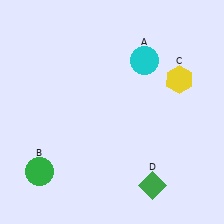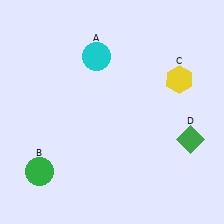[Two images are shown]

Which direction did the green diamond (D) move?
The green diamond (D) moved up.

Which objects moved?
The objects that moved are: the cyan circle (A), the green diamond (D).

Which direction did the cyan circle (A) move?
The cyan circle (A) moved left.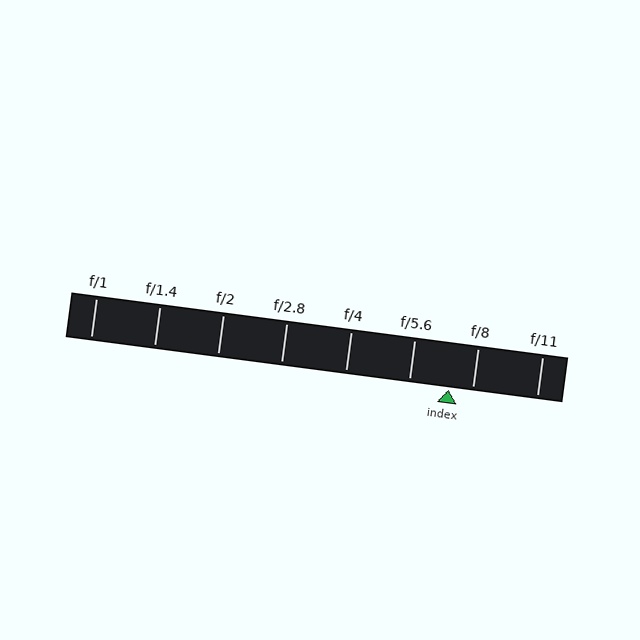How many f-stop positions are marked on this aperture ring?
There are 8 f-stop positions marked.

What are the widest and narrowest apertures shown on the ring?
The widest aperture shown is f/1 and the narrowest is f/11.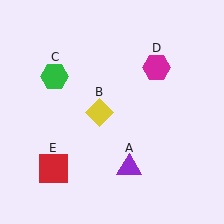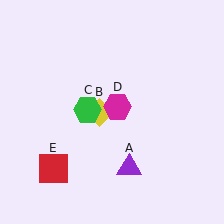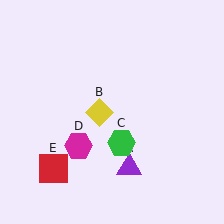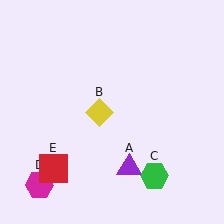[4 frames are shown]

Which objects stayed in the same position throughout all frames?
Purple triangle (object A) and yellow diamond (object B) and red square (object E) remained stationary.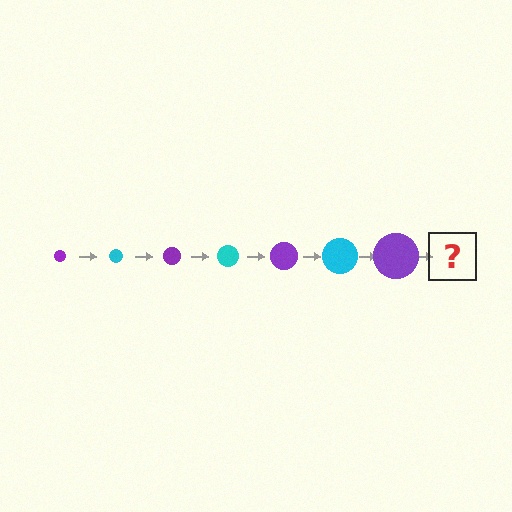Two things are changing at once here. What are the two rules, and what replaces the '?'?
The two rules are that the circle grows larger each step and the color cycles through purple and cyan. The '?' should be a cyan circle, larger than the previous one.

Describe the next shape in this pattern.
It should be a cyan circle, larger than the previous one.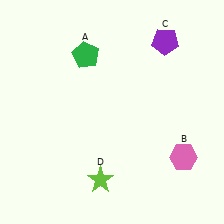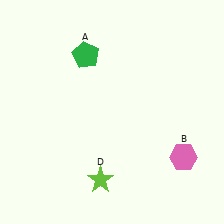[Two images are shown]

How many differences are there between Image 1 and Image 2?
There is 1 difference between the two images.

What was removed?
The purple pentagon (C) was removed in Image 2.